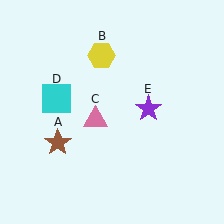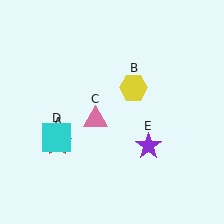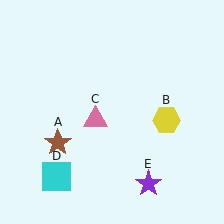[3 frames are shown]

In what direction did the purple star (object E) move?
The purple star (object E) moved down.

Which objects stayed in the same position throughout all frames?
Brown star (object A) and pink triangle (object C) remained stationary.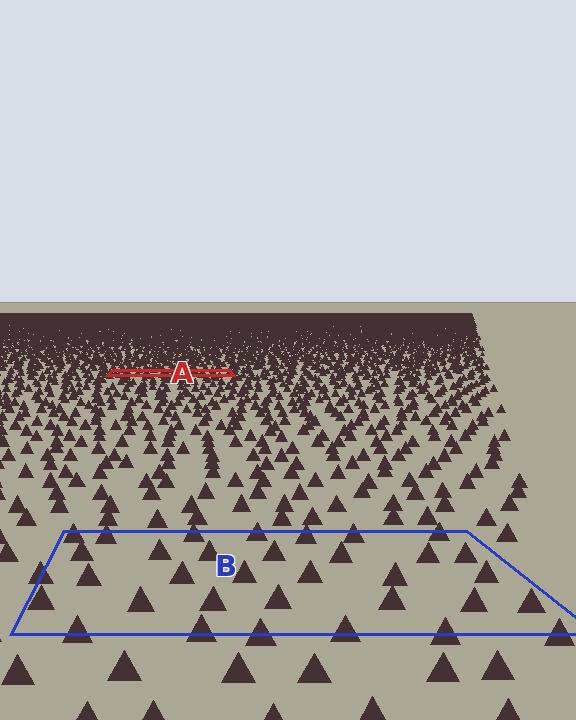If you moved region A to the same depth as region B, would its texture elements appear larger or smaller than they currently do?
They would appear larger. At a closer depth, the same texture elements are projected at a bigger on-screen size.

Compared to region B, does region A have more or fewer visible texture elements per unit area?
Region A has more texture elements per unit area — they are packed more densely because it is farther away.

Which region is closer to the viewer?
Region B is closer. The texture elements there are larger and more spread out.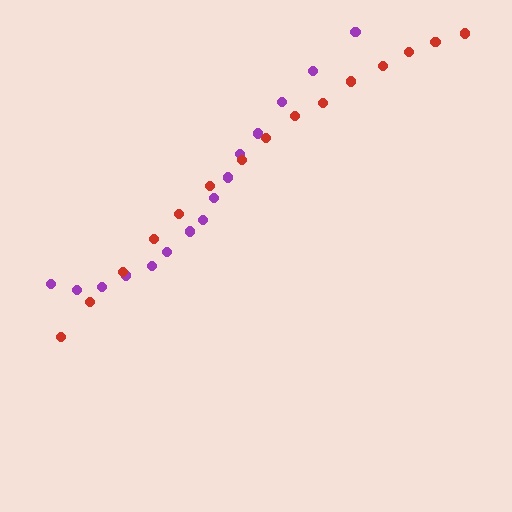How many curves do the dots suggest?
There are 2 distinct paths.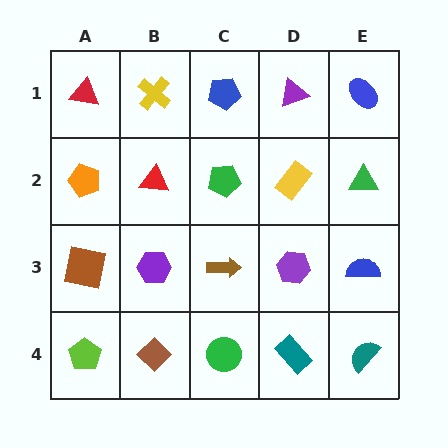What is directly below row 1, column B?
A red triangle.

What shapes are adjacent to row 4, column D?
A purple hexagon (row 3, column D), a green circle (row 4, column C), a teal semicircle (row 4, column E).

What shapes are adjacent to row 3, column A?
An orange pentagon (row 2, column A), a lime pentagon (row 4, column A), a purple hexagon (row 3, column B).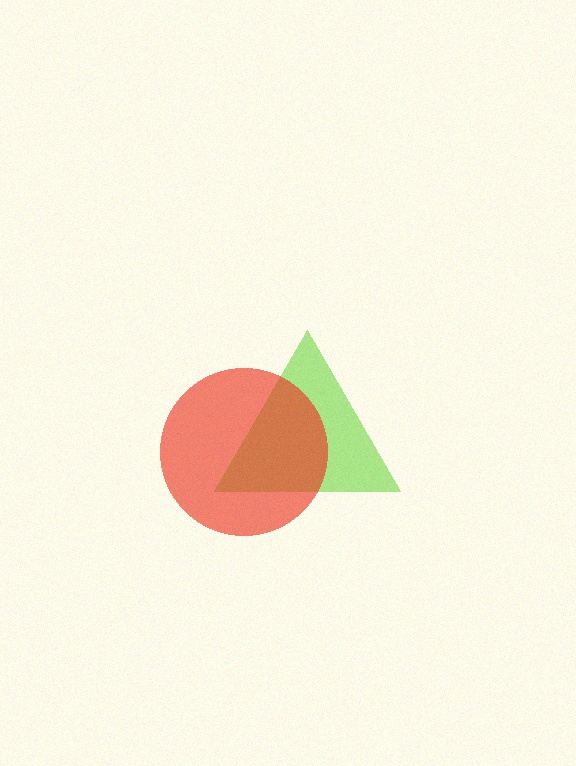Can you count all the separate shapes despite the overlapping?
Yes, there are 2 separate shapes.